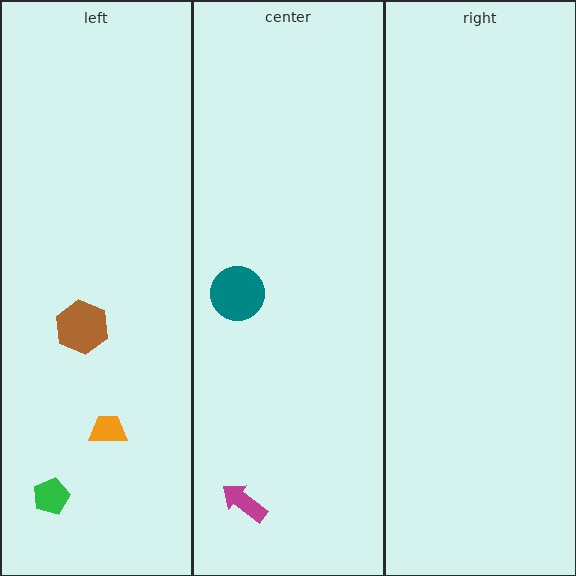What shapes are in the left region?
The brown hexagon, the orange trapezoid, the green pentagon.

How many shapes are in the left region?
3.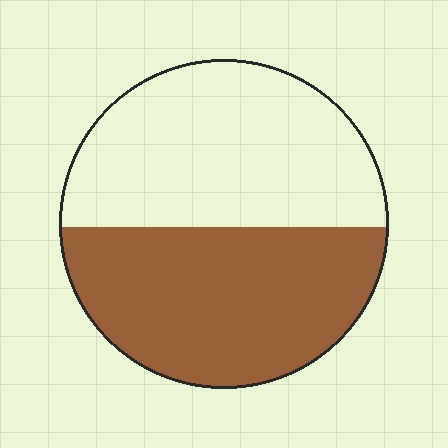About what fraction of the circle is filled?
About one half (1/2).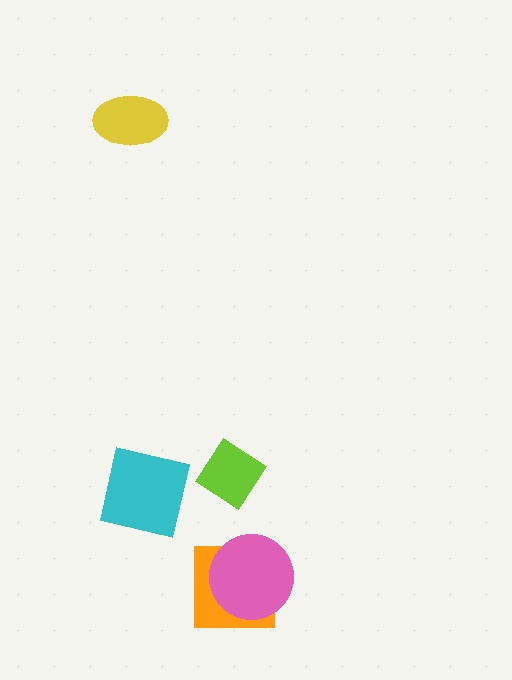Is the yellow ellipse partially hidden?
No, no other shape covers it.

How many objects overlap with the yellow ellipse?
0 objects overlap with the yellow ellipse.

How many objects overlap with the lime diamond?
0 objects overlap with the lime diamond.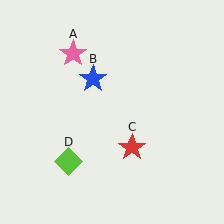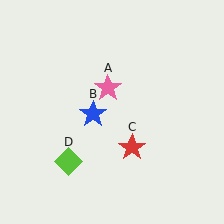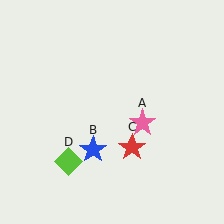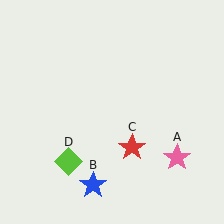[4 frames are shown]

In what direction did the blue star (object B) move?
The blue star (object B) moved down.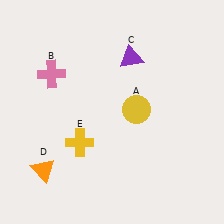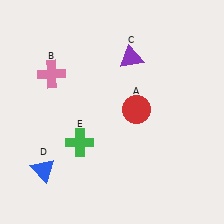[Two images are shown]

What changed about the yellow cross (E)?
In Image 1, E is yellow. In Image 2, it changed to green.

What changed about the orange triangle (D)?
In Image 1, D is orange. In Image 2, it changed to blue.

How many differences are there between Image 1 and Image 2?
There are 3 differences between the two images.